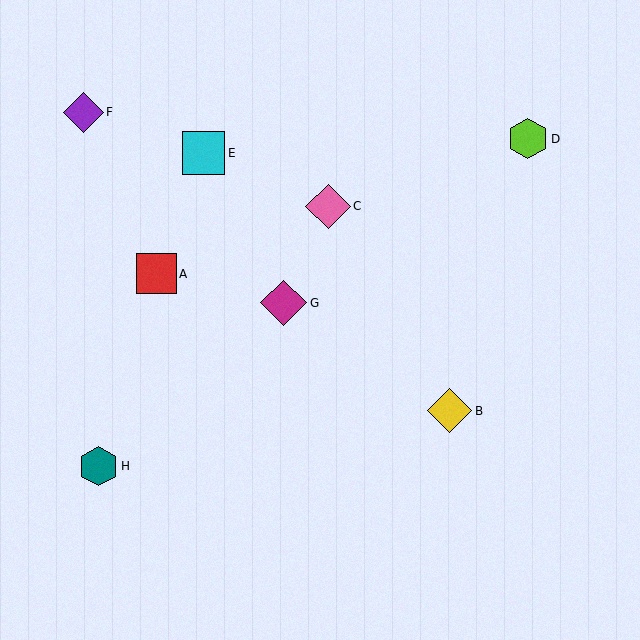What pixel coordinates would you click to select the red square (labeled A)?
Click at (156, 274) to select the red square A.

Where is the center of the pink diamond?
The center of the pink diamond is at (328, 206).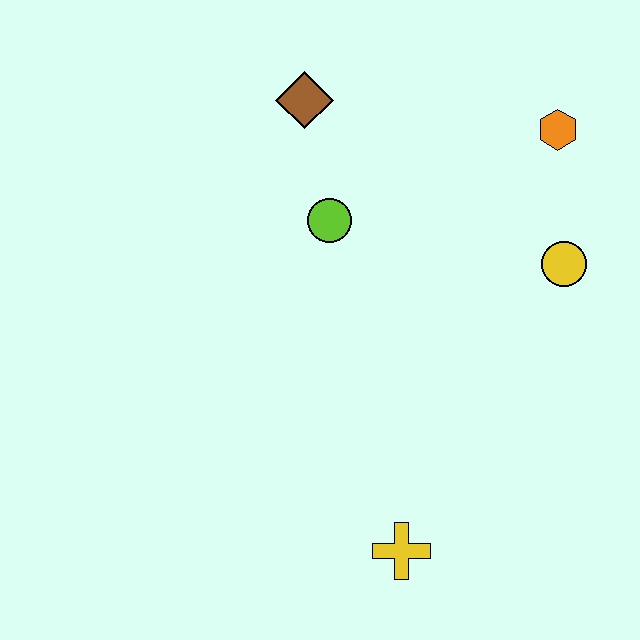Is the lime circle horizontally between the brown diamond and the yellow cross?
Yes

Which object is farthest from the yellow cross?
The brown diamond is farthest from the yellow cross.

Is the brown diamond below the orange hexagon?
No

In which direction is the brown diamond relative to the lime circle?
The brown diamond is above the lime circle.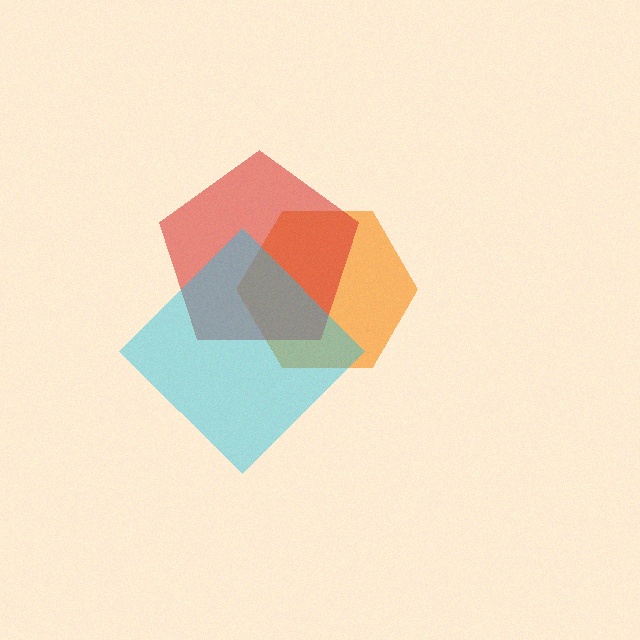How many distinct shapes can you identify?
There are 3 distinct shapes: an orange hexagon, a red pentagon, a cyan diamond.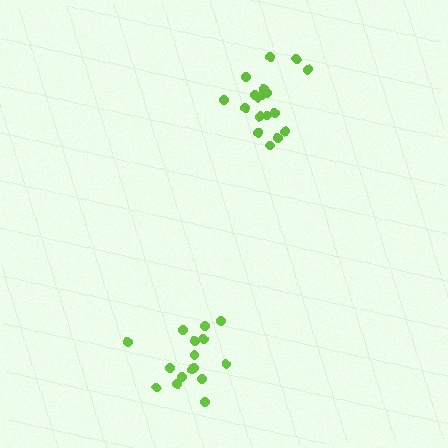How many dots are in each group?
Group 1: 16 dots, Group 2: 18 dots (34 total).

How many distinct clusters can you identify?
There are 2 distinct clusters.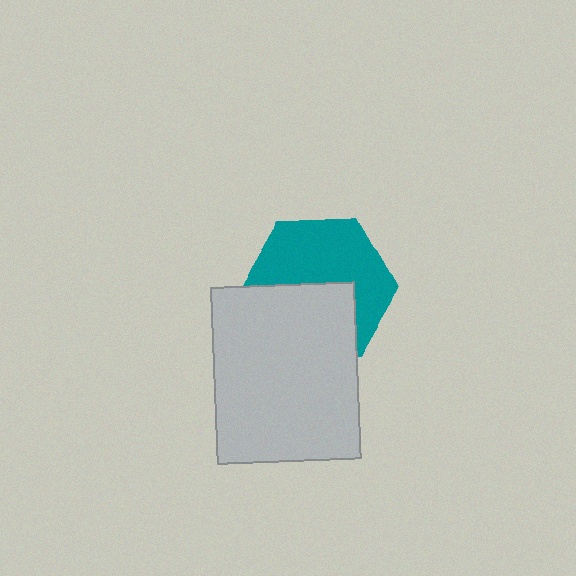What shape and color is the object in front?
The object in front is a light gray rectangle.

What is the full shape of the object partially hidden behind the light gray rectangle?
The partially hidden object is a teal hexagon.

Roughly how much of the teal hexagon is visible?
About half of it is visible (roughly 55%).